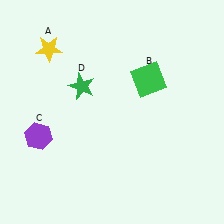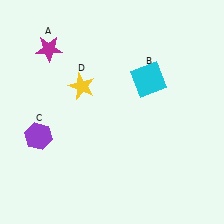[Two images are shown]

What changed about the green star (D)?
In Image 1, D is green. In Image 2, it changed to yellow.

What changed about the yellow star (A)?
In Image 1, A is yellow. In Image 2, it changed to magenta.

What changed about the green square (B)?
In Image 1, B is green. In Image 2, it changed to cyan.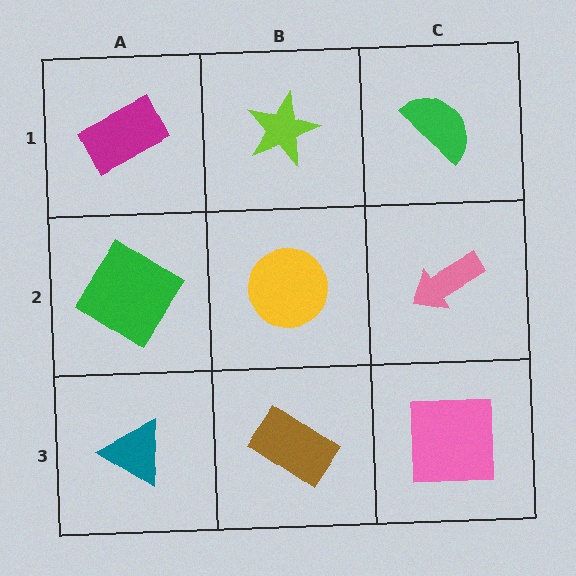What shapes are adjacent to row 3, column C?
A pink arrow (row 2, column C), a brown rectangle (row 3, column B).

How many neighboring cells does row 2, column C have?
3.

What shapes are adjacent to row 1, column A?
A green diamond (row 2, column A), a lime star (row 1, column B).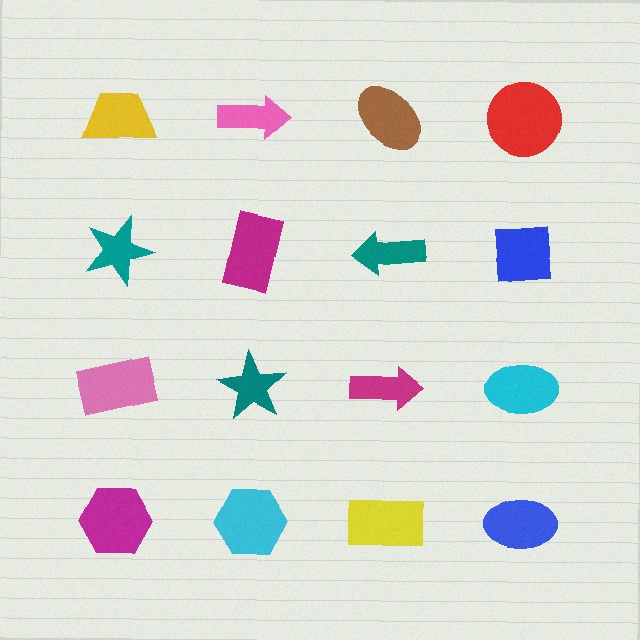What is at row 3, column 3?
A magenta arrow.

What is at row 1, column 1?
A yellow trapezoid.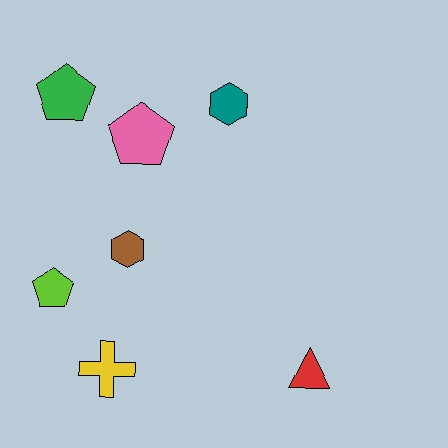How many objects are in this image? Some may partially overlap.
There are 7 objects.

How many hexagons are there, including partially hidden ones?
There are 2 hexagons.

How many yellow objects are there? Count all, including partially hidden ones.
There is 1 yellow object.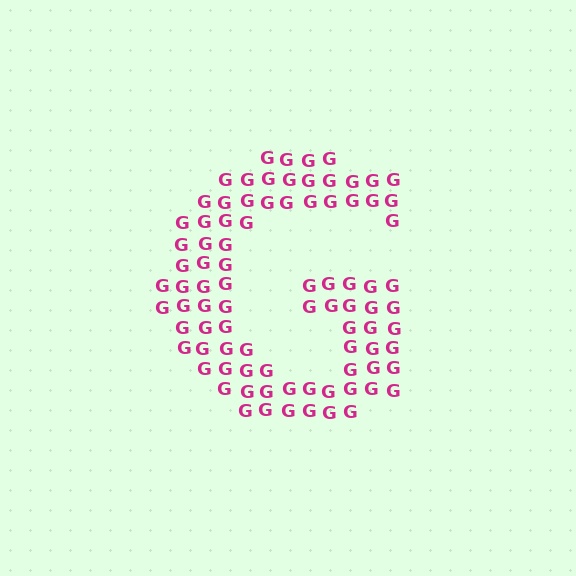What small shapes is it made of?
It is made of small letter G's.